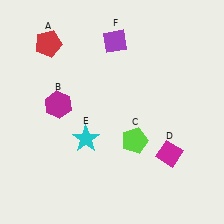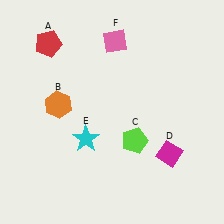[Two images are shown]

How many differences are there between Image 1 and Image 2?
There are 2 differences between the two images.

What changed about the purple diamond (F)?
In Image 1, F is purple. In Image 2, it changed to pink.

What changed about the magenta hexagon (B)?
In Image 1, B is magenta. In Image 2, it changed to orange.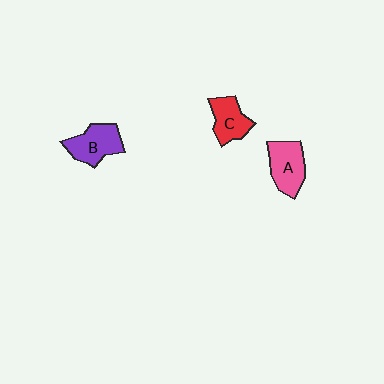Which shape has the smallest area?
Shape C (red).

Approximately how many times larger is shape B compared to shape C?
Approximately 1.2 times.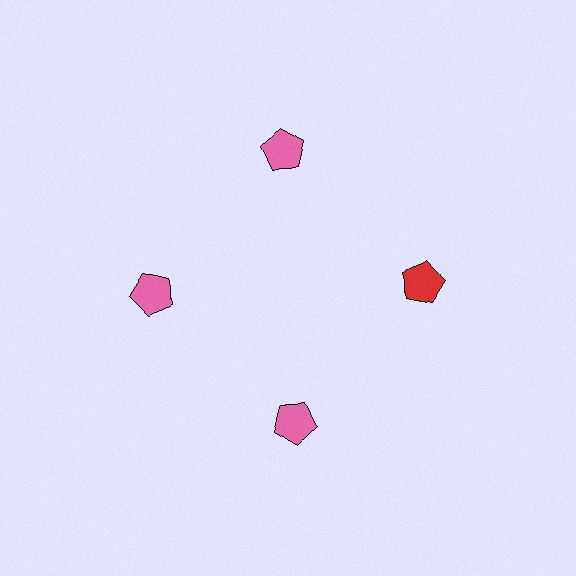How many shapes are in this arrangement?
There are 4 shapes arranged in a ring pattern.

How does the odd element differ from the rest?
It has a different color: red instead of pink.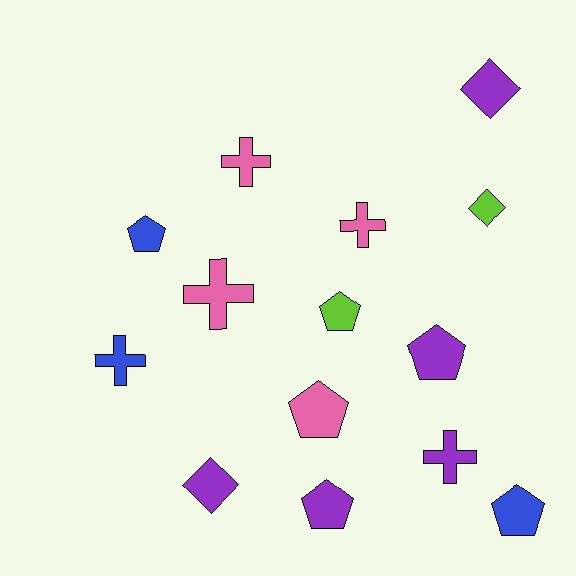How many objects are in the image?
There are 14 objects.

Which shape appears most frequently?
Pentagon, with 6 objects.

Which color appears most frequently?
Purple, with 5 objects.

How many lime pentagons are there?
There is 1 lime pentagon.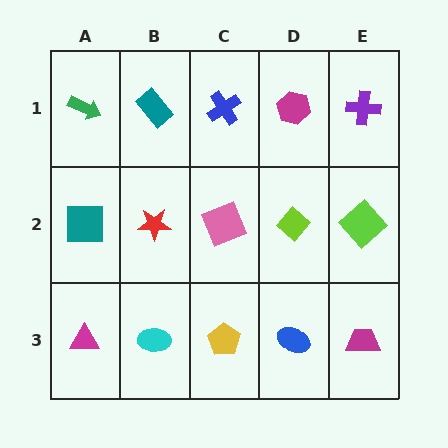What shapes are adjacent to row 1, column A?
A teal square (row 2, column A), a teal rectangle (row 1, column B).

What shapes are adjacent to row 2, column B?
A teal rectangle (row 1, column B), a cyan ellipse (row 3, column B), a teal square (row 2, column A), a pink square (row 2, column C).